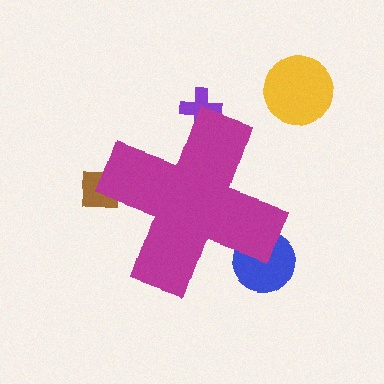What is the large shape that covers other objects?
A magenta cross.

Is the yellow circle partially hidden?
No, the yellow circle is fully visible.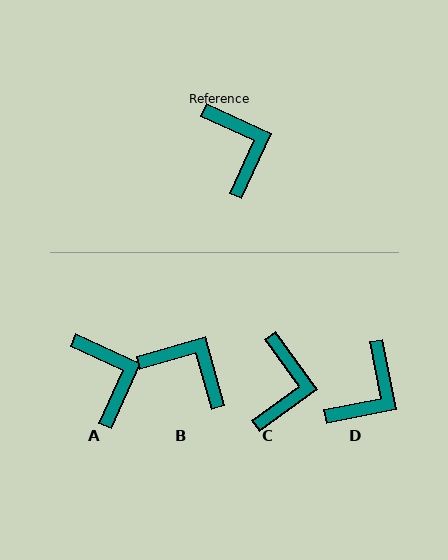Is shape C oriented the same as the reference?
No, it is off by about 29 degrees.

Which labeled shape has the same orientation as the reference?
A.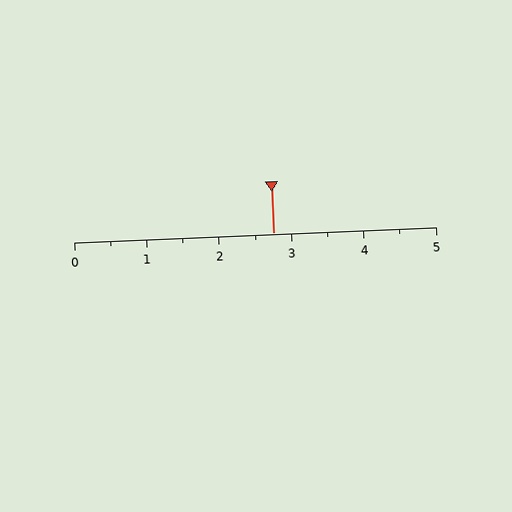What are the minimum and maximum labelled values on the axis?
The axis runs from 0 to 5.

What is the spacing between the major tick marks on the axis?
The major ticks are spaced 1 apart.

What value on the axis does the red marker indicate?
The marker indicates approximately 2.8.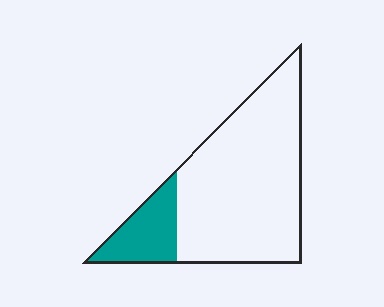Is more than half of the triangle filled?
No.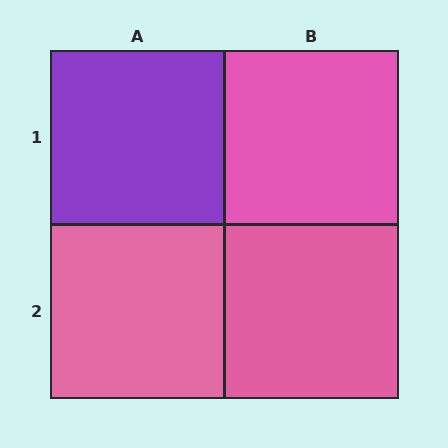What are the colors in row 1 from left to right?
Purple, pink.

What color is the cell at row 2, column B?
Pink.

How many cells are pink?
3 cells are pink.